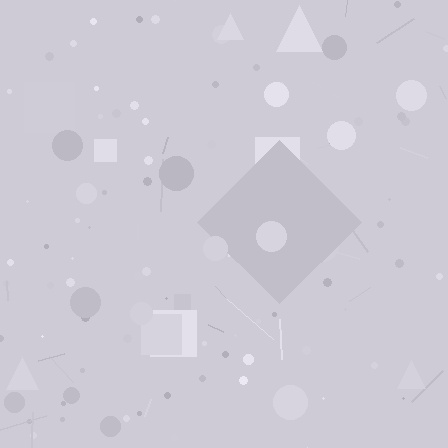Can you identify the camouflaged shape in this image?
The camouflaged shape is a diamond.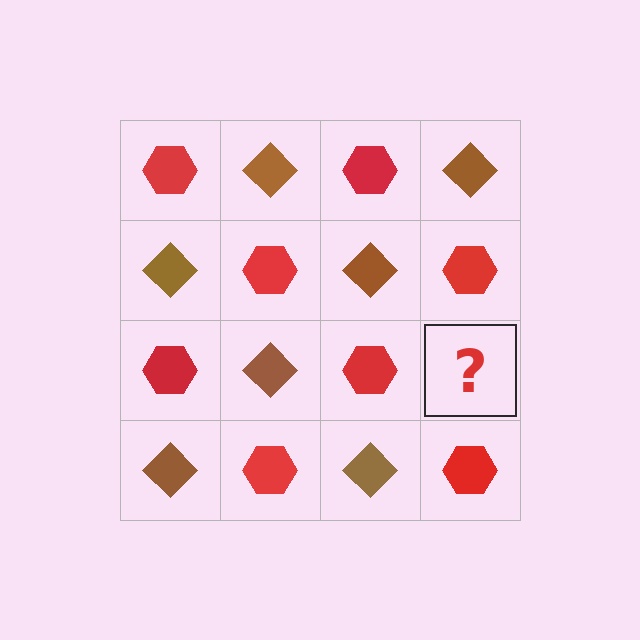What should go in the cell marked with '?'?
The missing cell should contain a brown diamond.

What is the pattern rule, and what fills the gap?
The rule is that it alternates red hexagon and brown diamond in a checkerboard pattern. The gap should be filled with a brown diamond.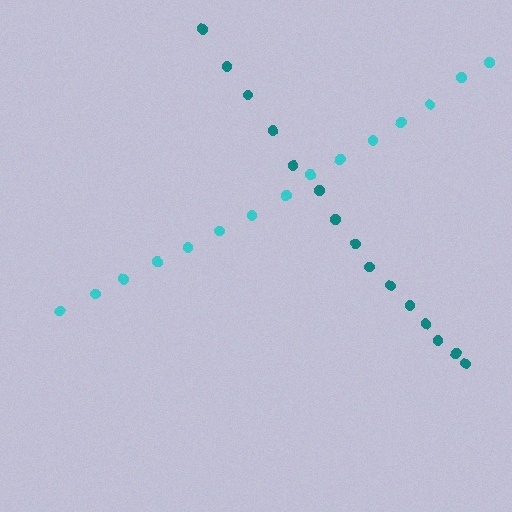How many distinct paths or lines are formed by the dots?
There are 2 distinct paths.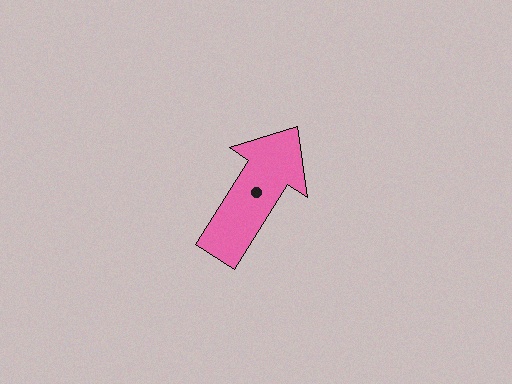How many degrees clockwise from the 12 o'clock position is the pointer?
Approximately 32 degrees.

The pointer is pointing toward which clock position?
Roughly 1 o'clock.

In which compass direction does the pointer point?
Northeast.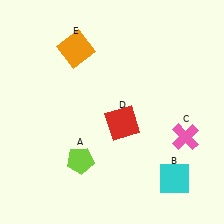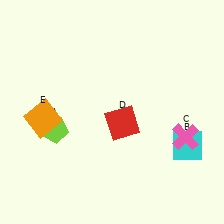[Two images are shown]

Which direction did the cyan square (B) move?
The cyan square (B) moved up.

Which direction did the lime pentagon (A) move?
The lime pentagon (A) moved up.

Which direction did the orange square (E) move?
The orange square (E) moved down.